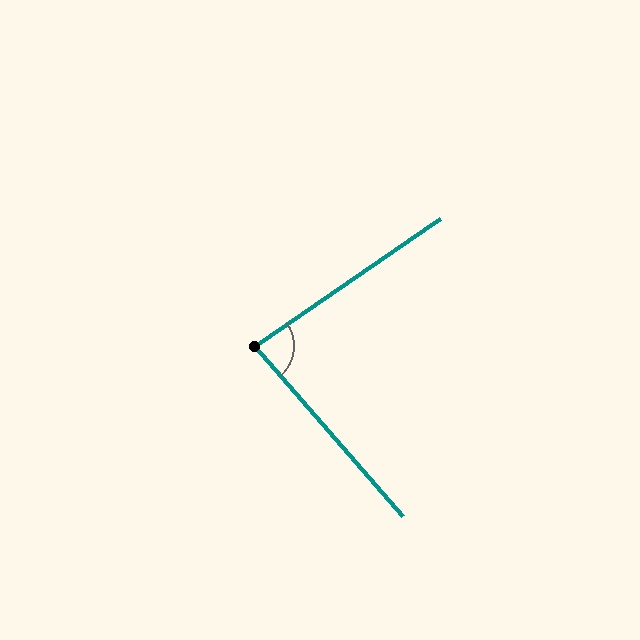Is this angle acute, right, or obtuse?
It is acute.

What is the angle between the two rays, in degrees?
Approximately 83 degrees.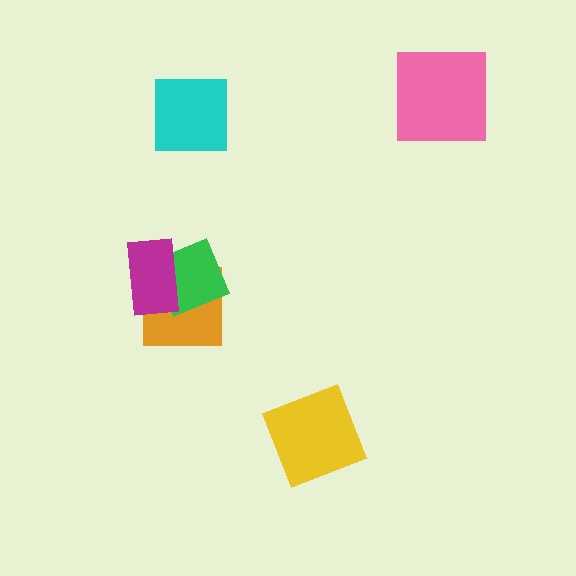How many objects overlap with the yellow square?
0 objects overlap with the yellow square.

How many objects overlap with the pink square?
0 objects overlap with the pink square.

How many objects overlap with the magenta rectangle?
2 objects overlap with the magenta rectangle.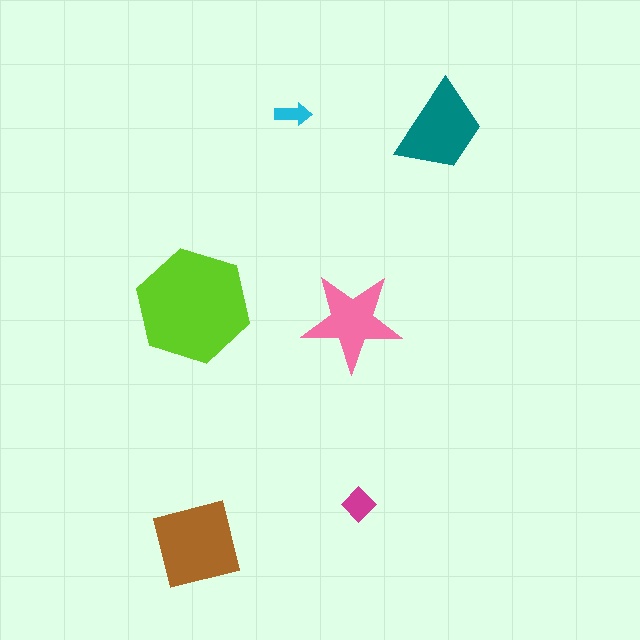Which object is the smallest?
The cyan arrow.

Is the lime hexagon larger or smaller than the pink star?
Larger.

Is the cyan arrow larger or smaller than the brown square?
Smaller.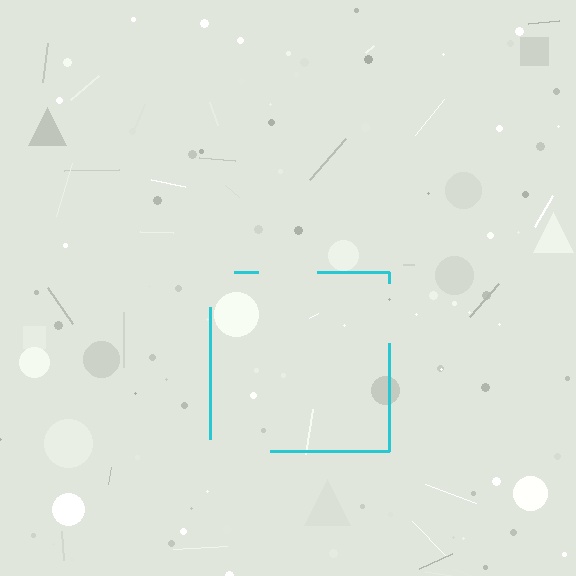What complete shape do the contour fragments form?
The contour fragments form a square.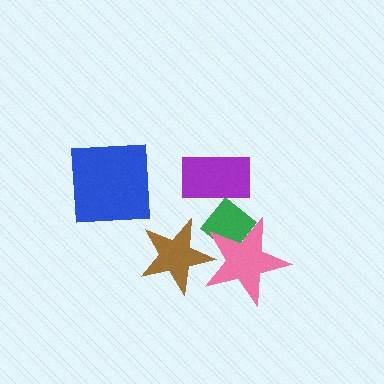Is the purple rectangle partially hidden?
No, no other shape covers it.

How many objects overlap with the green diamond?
3 objects overlap with the green diamond.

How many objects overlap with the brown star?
2 objects overlap with the brown star.